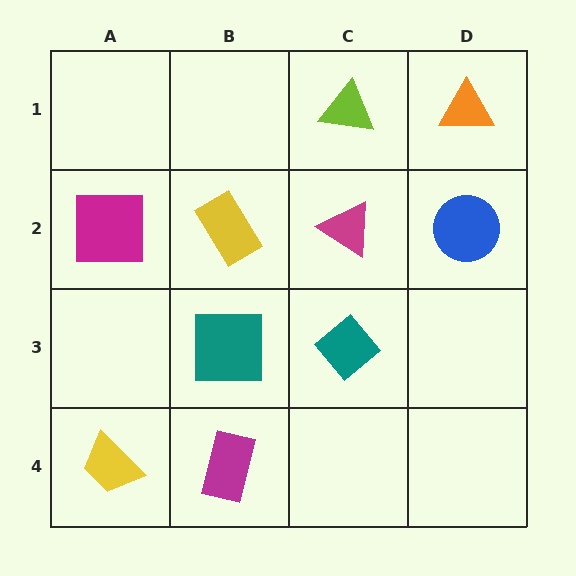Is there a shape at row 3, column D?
No, that cell is empty.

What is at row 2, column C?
A magenta triangle.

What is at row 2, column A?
A magenta square.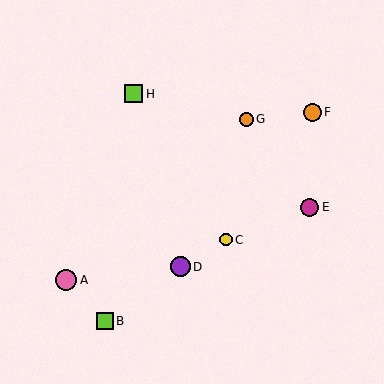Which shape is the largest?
The pink circle (labeled A) is the largest.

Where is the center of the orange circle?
The center of the orange circle is at (312, 112).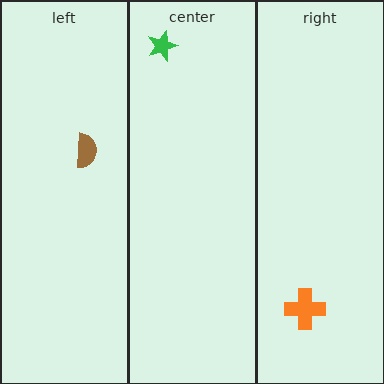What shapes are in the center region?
The green star.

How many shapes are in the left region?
1.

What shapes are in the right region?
The orange cross.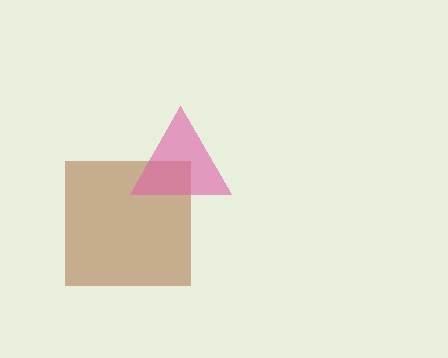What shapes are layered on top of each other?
The layered shapes are: a brown square, a pink triangle.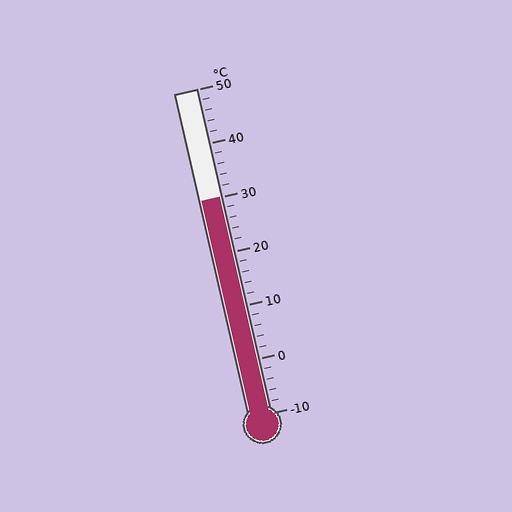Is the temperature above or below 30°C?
The temperature is at 30°C.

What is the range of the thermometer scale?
The thermometer scale ranges from -10°C to 50°C.